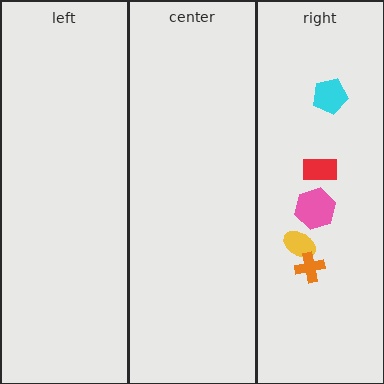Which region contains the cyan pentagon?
The right region.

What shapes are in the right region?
The yellow ellipse, the pink hexagon, the cyan pentagon, the orange cross, the red rectangle.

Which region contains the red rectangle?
The right region.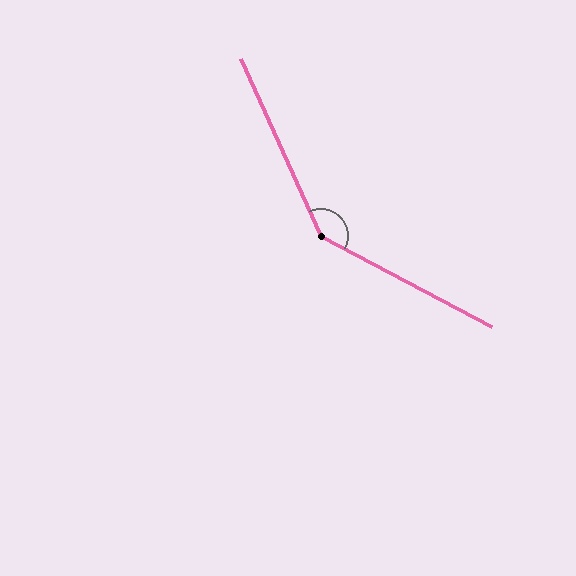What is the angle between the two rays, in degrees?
Approximately 142 degrees.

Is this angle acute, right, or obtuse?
It is obtuse.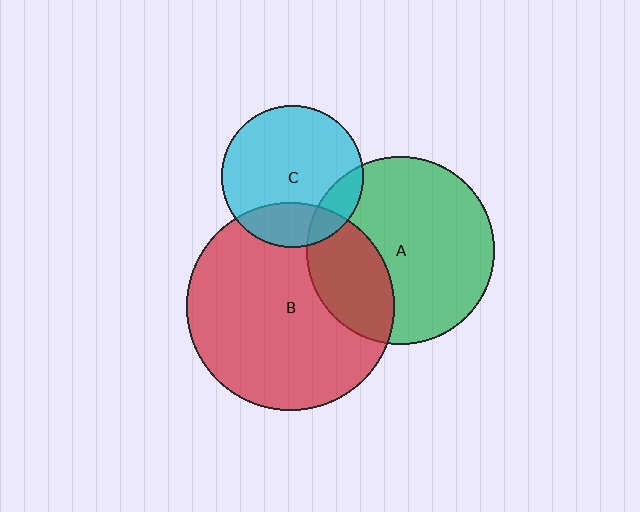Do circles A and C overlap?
Yes.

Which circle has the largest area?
Circle B (red).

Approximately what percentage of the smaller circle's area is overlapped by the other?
Approximately 15%.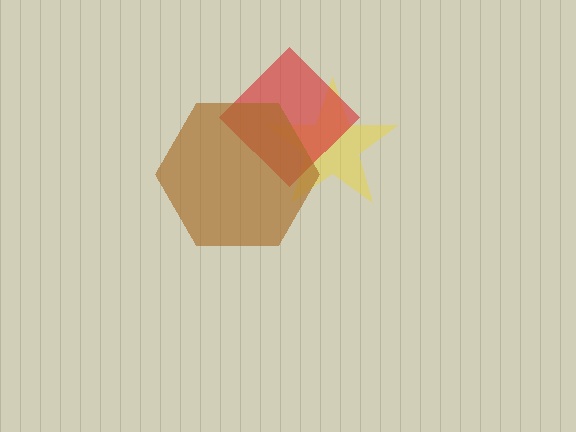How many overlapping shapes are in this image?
There are 3 overlapping shapes in the image.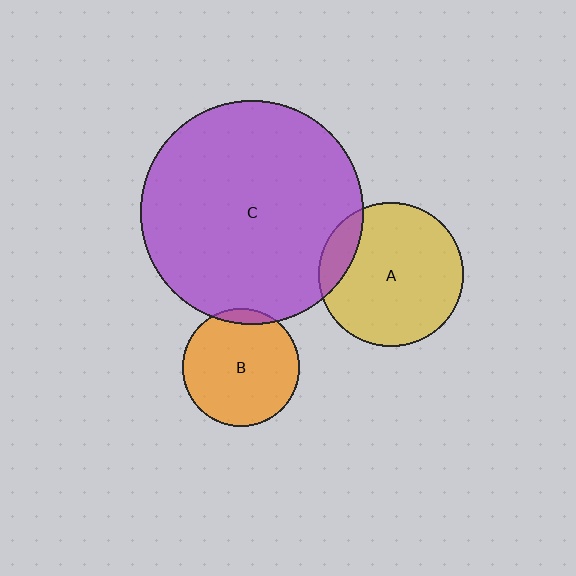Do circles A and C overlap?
Yes.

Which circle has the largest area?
Circle C (purple).